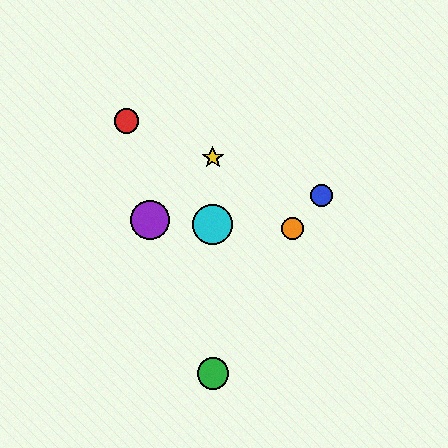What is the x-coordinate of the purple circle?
The purple circle is at x≈150.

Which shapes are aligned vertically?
The green circle, the yellow star, the cyan circle are aligned vertically.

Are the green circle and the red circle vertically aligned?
No, the green circle is at x≈213 and the red circle is at x≈126.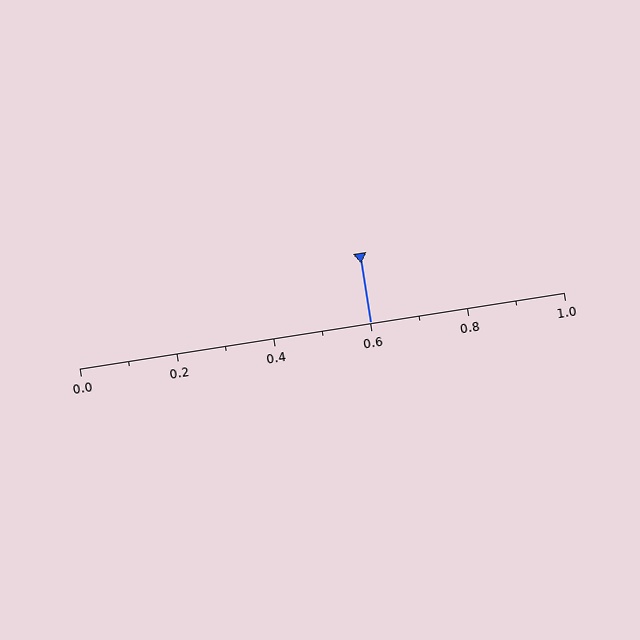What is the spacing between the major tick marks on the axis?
The major ticks are spaced 0.2 apart.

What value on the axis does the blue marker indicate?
The marker indicates approximately 0.6.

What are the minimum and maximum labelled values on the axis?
The axis runs from 0.0 to 1.0.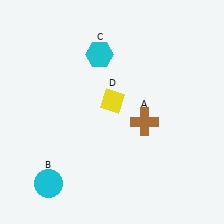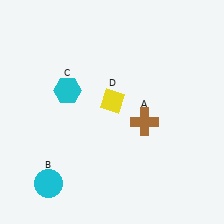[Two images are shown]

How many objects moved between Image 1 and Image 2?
1 object moved between the two images.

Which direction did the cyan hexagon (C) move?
The cyan hexagon (C) moved down.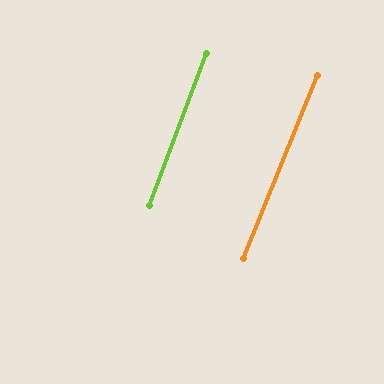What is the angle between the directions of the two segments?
Approximately 1 degree.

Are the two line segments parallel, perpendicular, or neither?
Parallel — their directions differ by only 1.2°.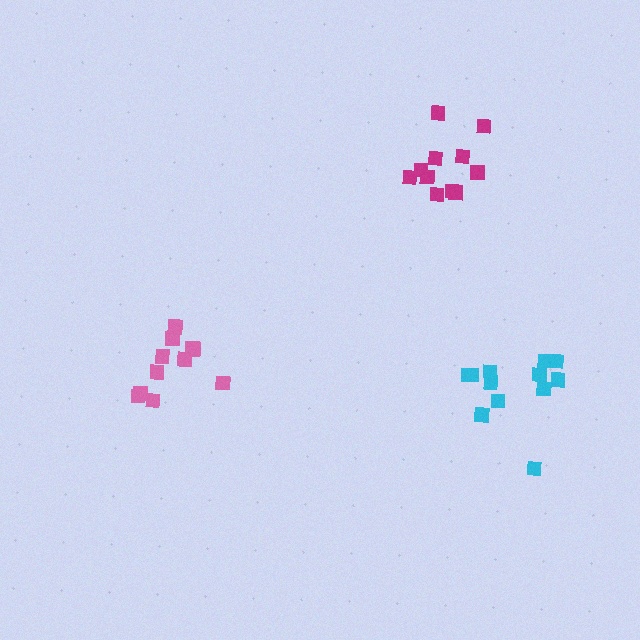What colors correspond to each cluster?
The clusters are colored: pink, magenta, cyan.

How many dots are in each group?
Group 1: 13 dots, Group 2: 11 dots, Group 3: 12 dots (36 total).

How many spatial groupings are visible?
There are 3 spatial groupings.